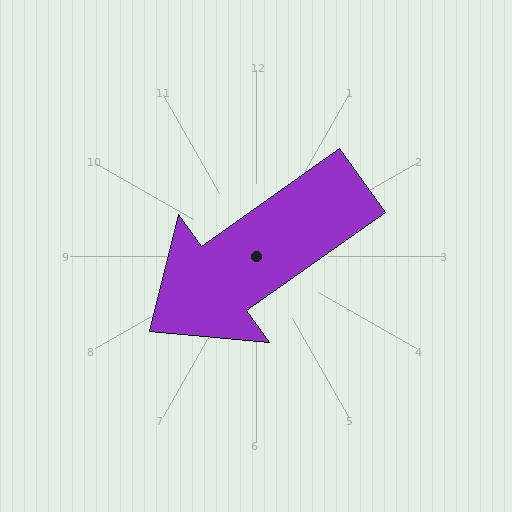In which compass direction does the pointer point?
Southwest.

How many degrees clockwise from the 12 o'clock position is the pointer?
Approximately 235 degrees.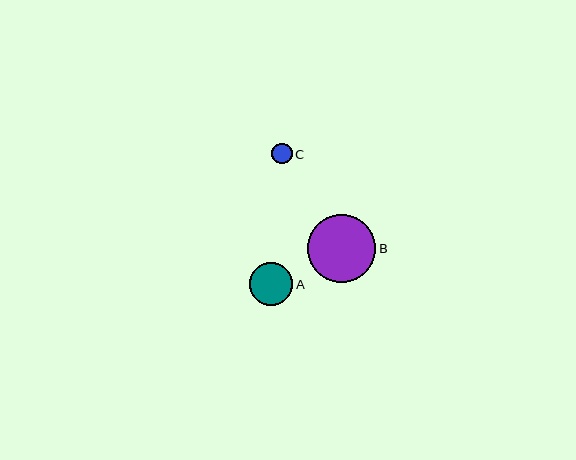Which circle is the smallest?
Circle C is the smallest with a size of approximately 21 pixels.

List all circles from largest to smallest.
From largest to smallest: B, A, C.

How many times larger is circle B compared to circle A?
Circle B is approximately 1.6 times the size of circle A.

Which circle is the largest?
Circle B is the largest with a size of approximately 68 pixels.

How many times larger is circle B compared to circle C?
Circle B is approximately 3.3 times the size of circle C.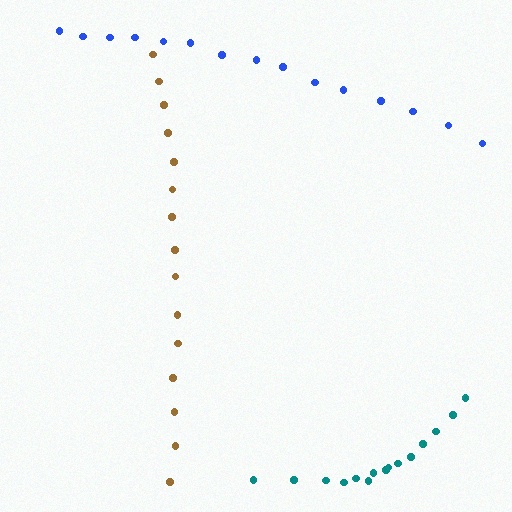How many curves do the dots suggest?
There are 3 distinct paths.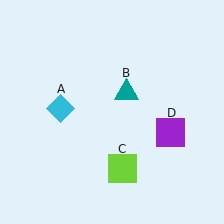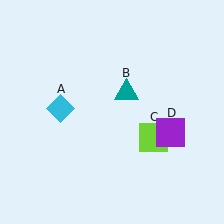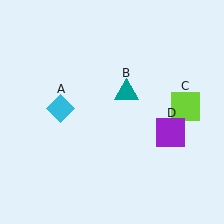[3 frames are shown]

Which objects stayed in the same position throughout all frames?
Cyan diamond (object A) and teal triangle (object B) and purple square (object D) remained stationary.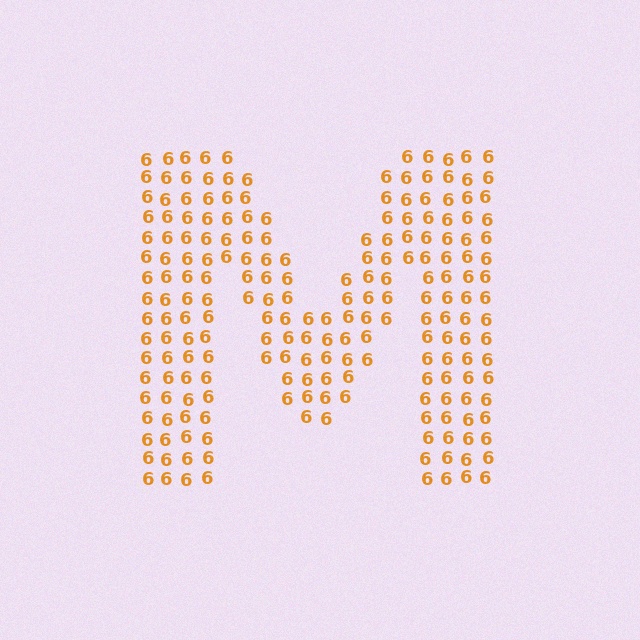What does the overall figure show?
The overall figure shows the letter M.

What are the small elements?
The small elements are digit 6's.